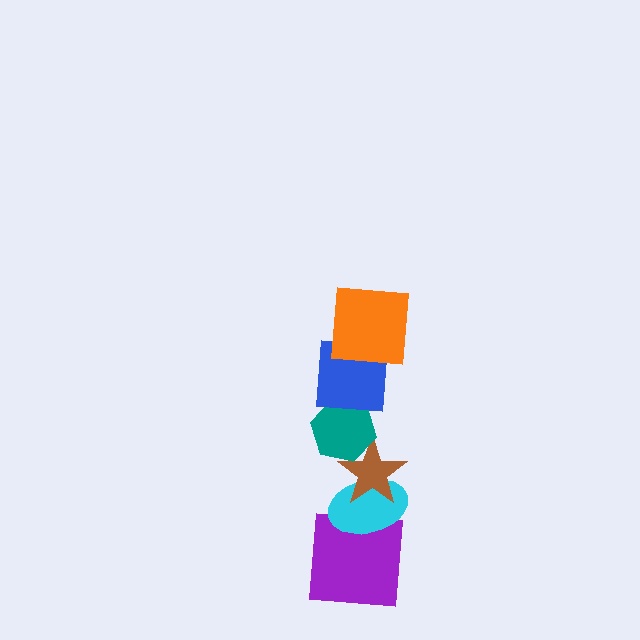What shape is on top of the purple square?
The cyan ellipse is on top of the purple square.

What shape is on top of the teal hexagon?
The blue square is on top of the teal hexagon.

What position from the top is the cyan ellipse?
The cyan ellipse is 5th from the top.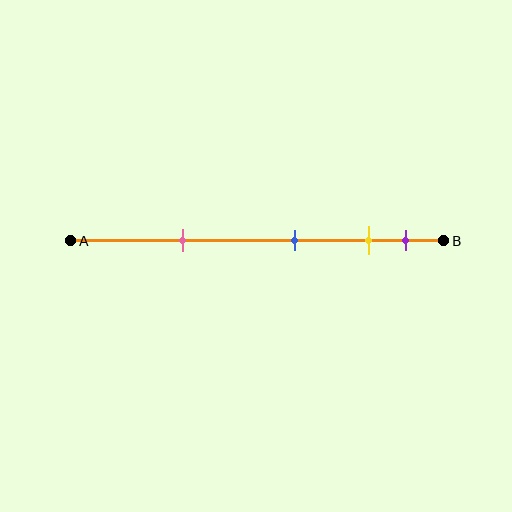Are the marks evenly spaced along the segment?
No, the marks are not evenly spaced.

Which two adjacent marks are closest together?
The yellow and purple marks are the closest adjacent pair.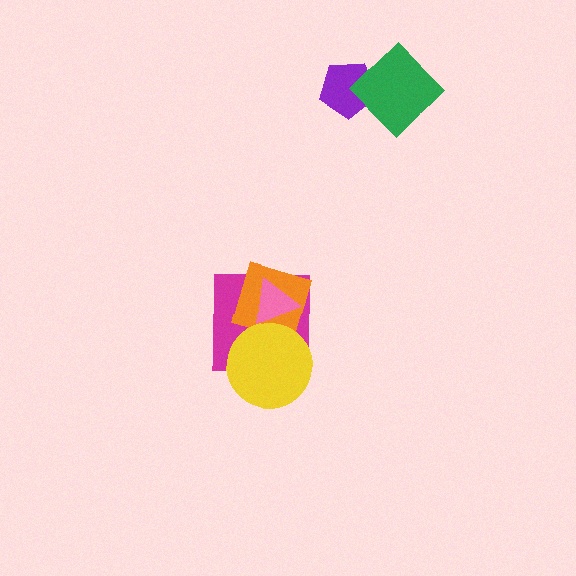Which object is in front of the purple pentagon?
The green diamond is in front of the purple pentagon.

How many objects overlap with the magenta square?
3 objects overlap with the magenta square.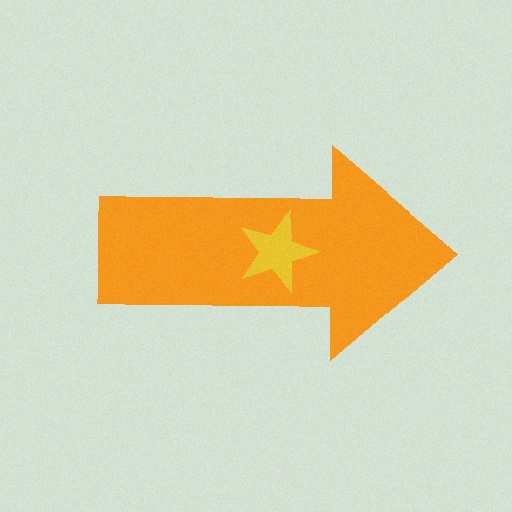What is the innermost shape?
The yellow star.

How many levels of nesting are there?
2.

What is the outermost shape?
The orange arrow.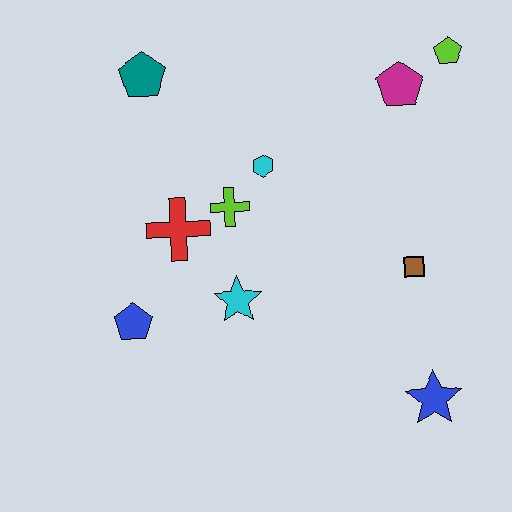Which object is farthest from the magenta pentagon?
The blue pentagon is farthest from the magenta pentagon.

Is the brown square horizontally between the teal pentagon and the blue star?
Yes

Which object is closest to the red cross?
The lime cross is closest to the red cross.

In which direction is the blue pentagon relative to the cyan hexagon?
The blue pentagon is below the cyan hexagon.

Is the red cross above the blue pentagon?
Yes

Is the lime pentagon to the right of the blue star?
Yes